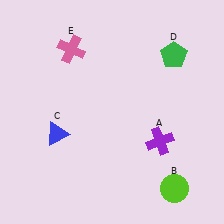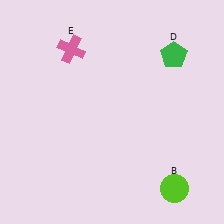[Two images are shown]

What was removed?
The purple cross (A), the blue triangle (C) were removed in Image 2.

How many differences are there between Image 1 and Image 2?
There are 2 differences between the two images.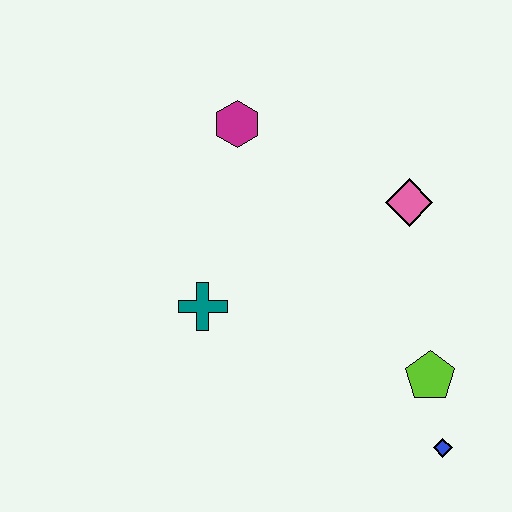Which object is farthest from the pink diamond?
The blue diamond is farthest from the pink diamond.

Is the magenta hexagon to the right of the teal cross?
Yes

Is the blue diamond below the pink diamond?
Yes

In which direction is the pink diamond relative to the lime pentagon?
The pink diamond is above the lime pentagon.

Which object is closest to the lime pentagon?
The blue diamond is closest to the lime pentagon.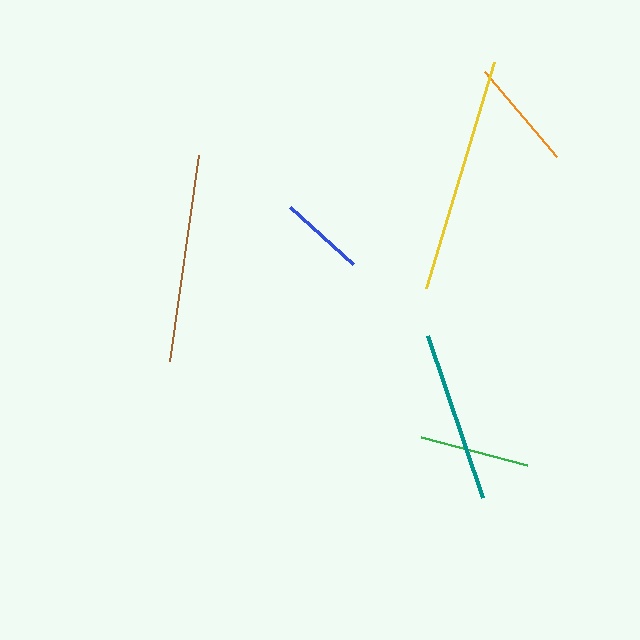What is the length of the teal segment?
The teal segment is approximately 171 pixels long.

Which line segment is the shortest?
The blue line is the shortest at approximately 84 pixels.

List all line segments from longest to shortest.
From longest to shortest: yellow, brown, teal, orange, green, blue.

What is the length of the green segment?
The green segment is approximately 110 pixels long.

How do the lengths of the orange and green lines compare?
The orange and green lines are approximately the same length.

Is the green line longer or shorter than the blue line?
The green line is longer than the blue line.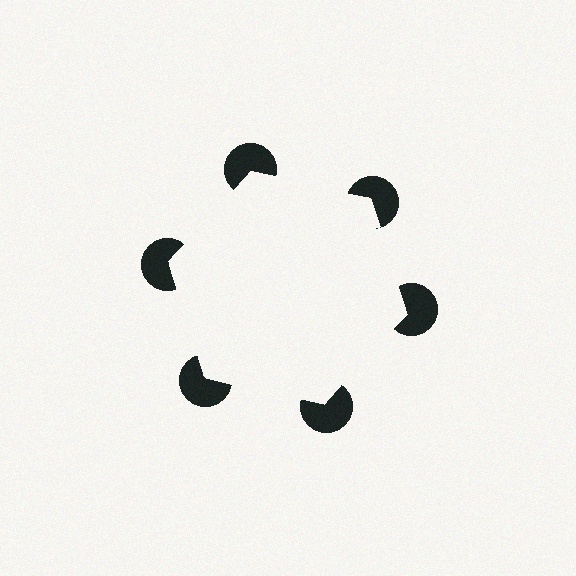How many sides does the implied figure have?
6 sides.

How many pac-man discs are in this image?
There are 6 — one at each vertex of the illusory hexagon.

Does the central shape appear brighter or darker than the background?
It typically appears slightly brighter than the background, even though no actual brightness change is drawn.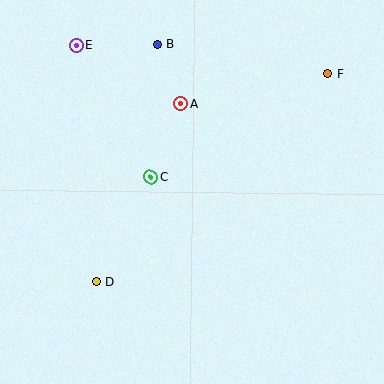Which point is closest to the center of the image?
Point C at (151, 177) is closest to the center.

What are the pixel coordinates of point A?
Point A is at (181, 104).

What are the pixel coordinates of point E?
Point E is at (76, 45).